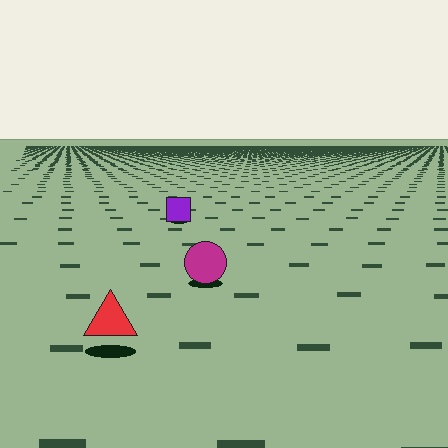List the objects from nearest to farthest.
From nearest to farthest: the red triangle, the magenta circle, the purple square.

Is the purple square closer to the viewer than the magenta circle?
No. The magenta circle is closer — you can tell from the texture gradient: the ground texture is coarser near it.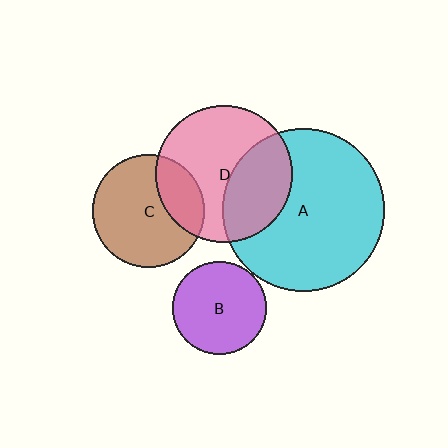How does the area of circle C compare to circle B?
Approximately 1.4 times.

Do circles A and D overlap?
Yes.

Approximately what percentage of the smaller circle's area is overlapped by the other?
Approximately 35%.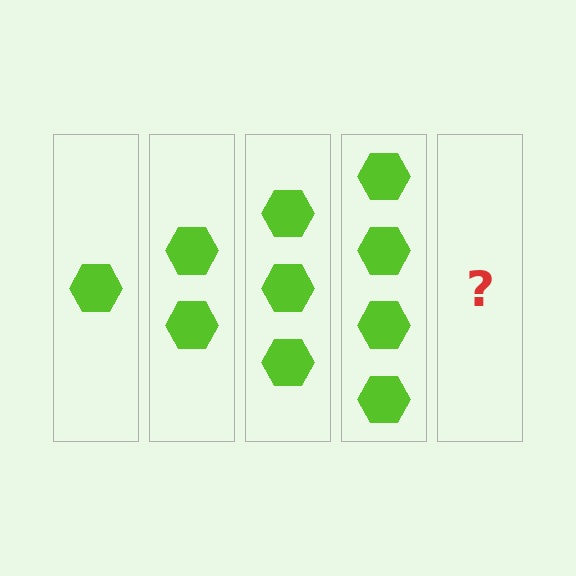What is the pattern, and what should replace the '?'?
The pattern is that each step adds one more hexagon. The '?' should be 5 hexagons.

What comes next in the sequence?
The next element should be 5 hexagons.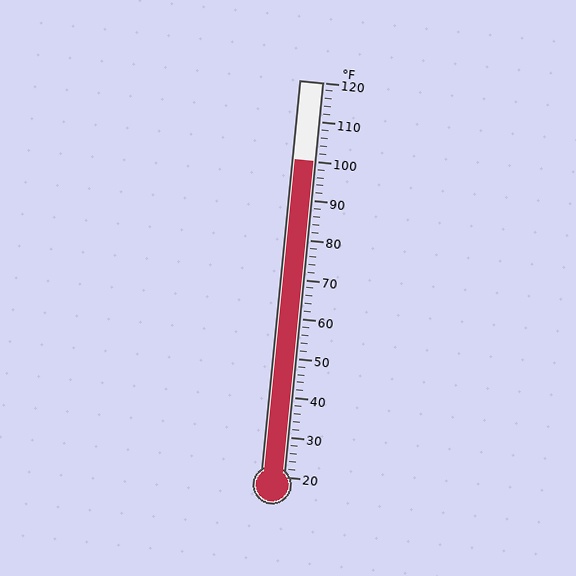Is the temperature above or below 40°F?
The temperature is above 40°F.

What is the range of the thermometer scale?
The thermometer scale ranges from 20°F to 120°F.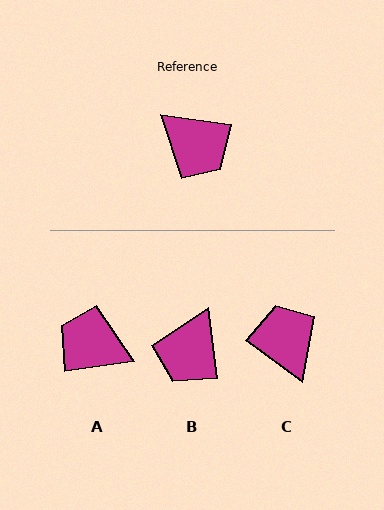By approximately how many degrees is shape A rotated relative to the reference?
Approximately 164 degrees clockwise.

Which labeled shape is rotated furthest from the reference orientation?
A, about 164 degrees away.